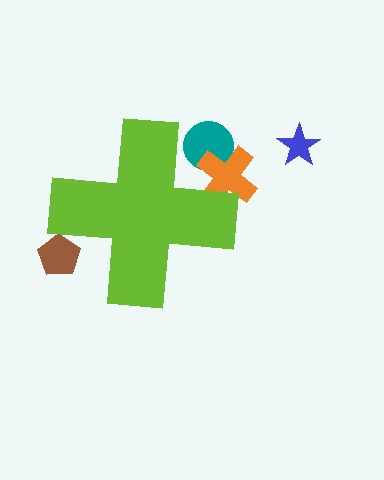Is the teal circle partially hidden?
Yes, the teal circle is partially hidden behind the lime cross.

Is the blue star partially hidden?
No, the blue star is fully visible.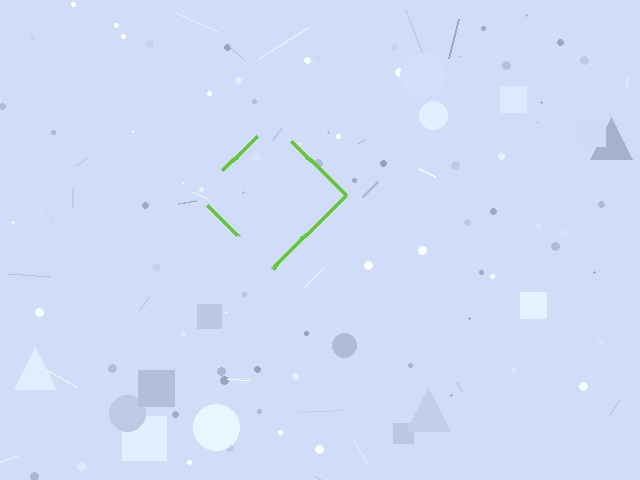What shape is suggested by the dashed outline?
The dashed outline suggests a diamond.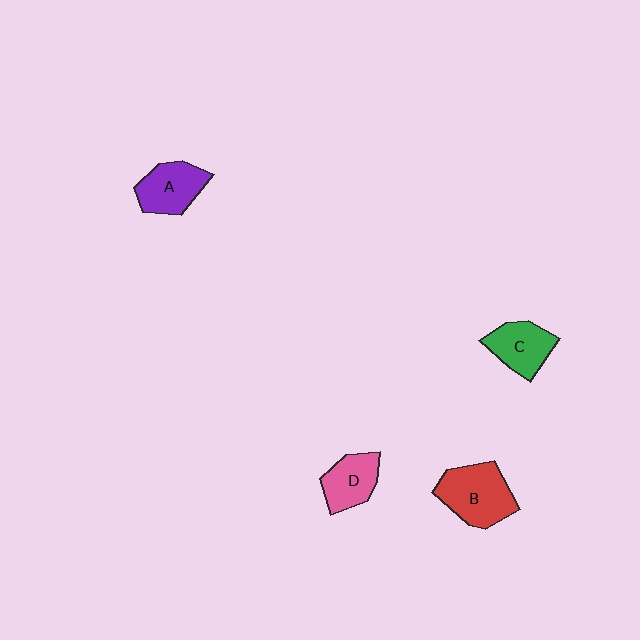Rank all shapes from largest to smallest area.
From largest to smallest: B (red), A (purple), C (green), D (pink).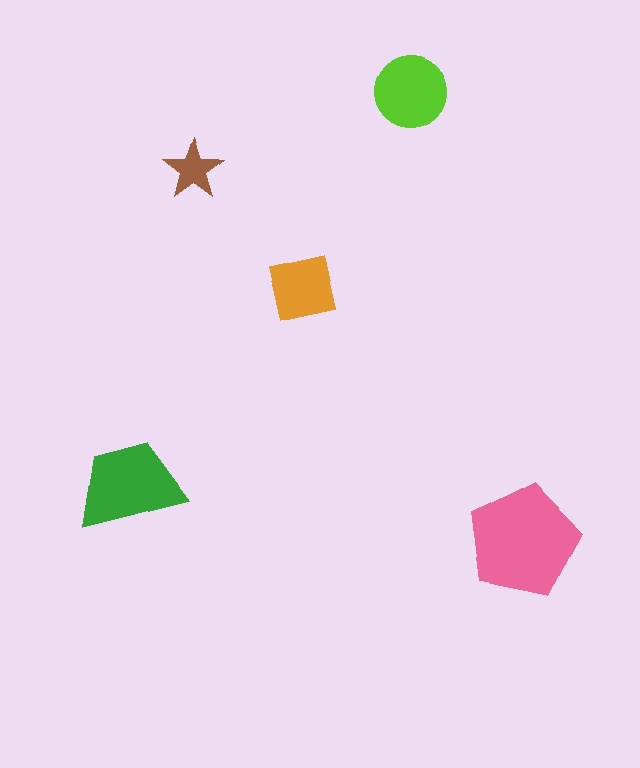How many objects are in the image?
There are 5 objects in the image.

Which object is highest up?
The lime circle is topmost.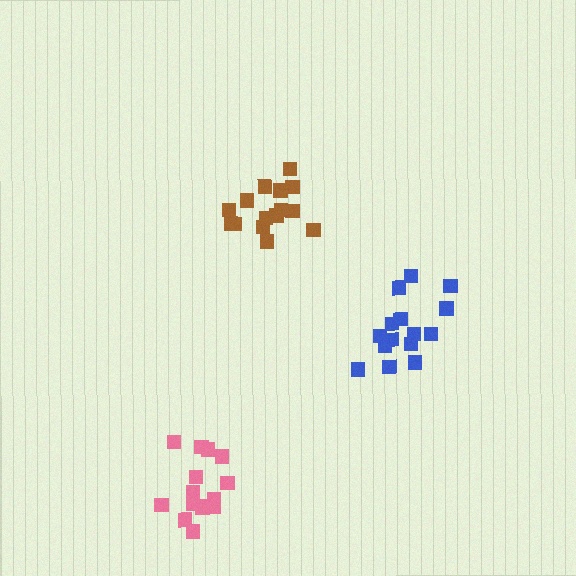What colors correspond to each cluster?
The clusters are colored: blue, pink, brown.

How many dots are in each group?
Group 1: 15 dots, Group 2: 15 dots, Group 3: 15 dots (45 total).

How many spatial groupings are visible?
There are 3 spatial groupings.